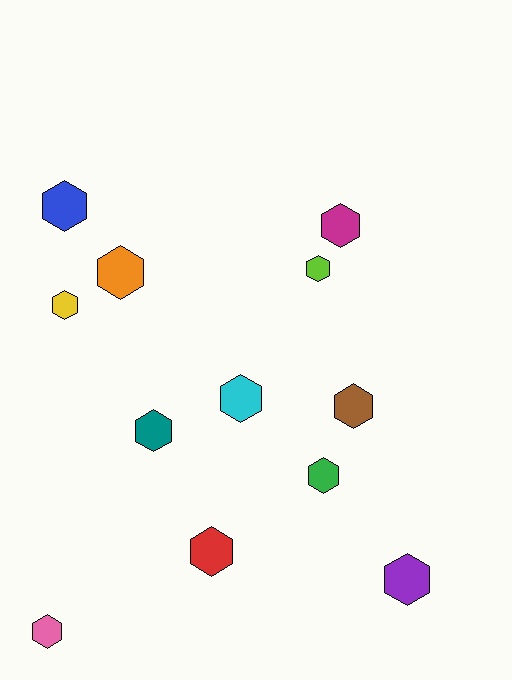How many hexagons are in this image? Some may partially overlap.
There are 12 hexagons.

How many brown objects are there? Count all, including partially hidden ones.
There is 1 brown object.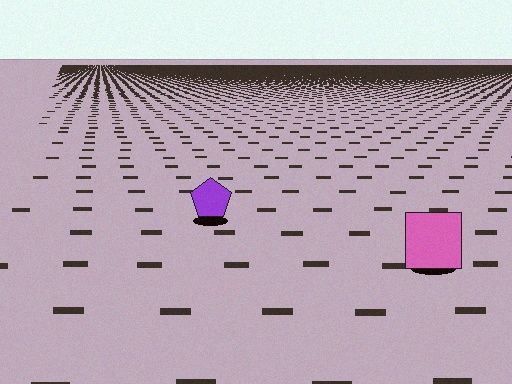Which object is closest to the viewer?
The pink square is closest. The texture marks near it are larger and more spread out.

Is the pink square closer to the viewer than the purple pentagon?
Yes. The pink square is closer — you can tell from the texture gradient: the ground texture is coarser near it.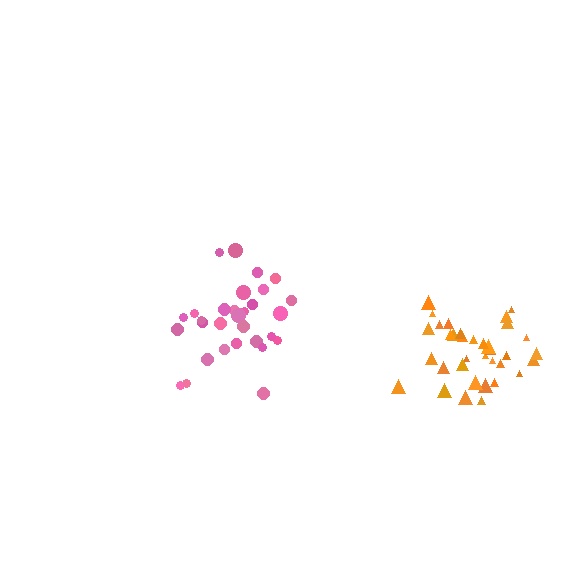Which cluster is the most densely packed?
Orange.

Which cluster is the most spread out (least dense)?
Pink.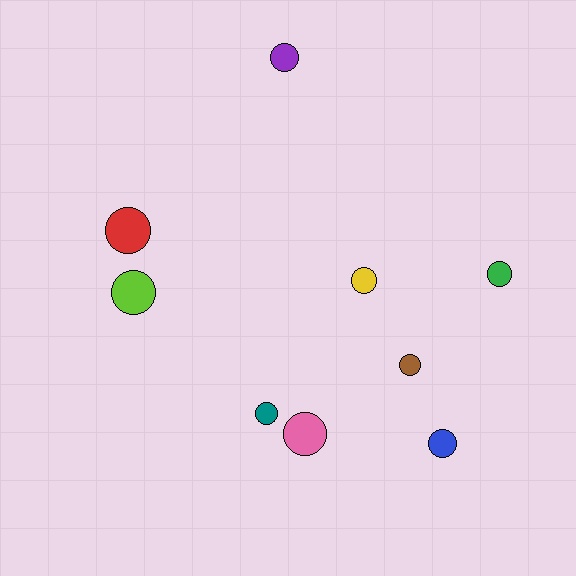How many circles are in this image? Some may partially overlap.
There are 9 circles.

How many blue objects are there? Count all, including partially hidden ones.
There is 1 blue object.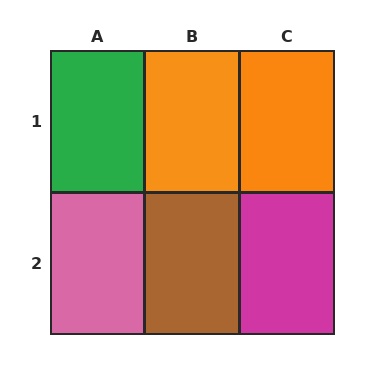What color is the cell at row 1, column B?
Orange.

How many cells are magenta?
1 cell is magenta.